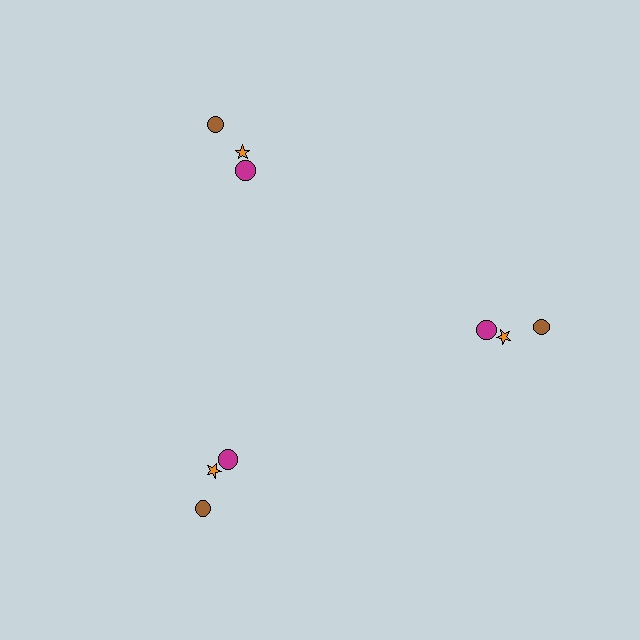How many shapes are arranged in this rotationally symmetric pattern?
There are 9 shapes, arranged in 3 groups of 3.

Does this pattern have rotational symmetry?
Yes, this pattern has 3-fold rotational symmetry. It looks the same after rotating 120 degrees around the center.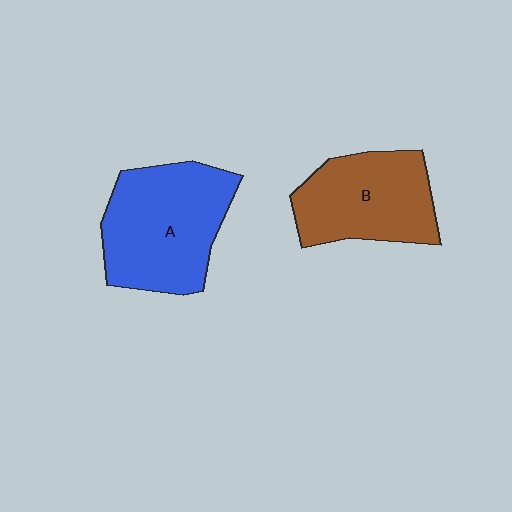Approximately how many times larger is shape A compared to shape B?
Approximately 1.2 times.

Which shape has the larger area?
Shape A (blue).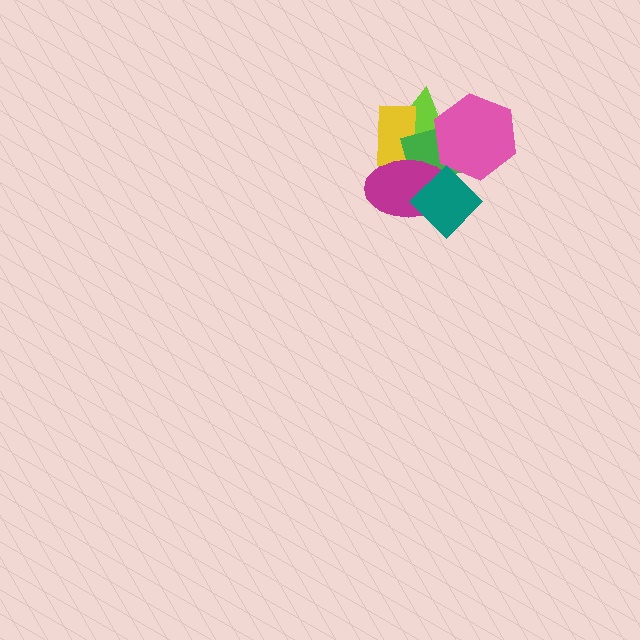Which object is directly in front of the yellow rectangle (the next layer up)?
The green diamond is directly in front of the yellow rectangle.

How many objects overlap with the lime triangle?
4 objects overlap with the lime triangle.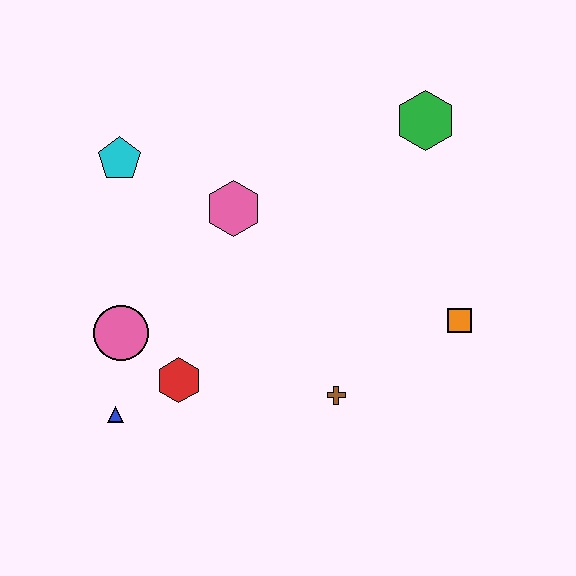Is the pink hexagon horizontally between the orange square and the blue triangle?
Yes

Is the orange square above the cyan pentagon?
No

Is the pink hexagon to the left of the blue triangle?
No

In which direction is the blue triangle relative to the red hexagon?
The blue triangle is to the left of the red hexagon.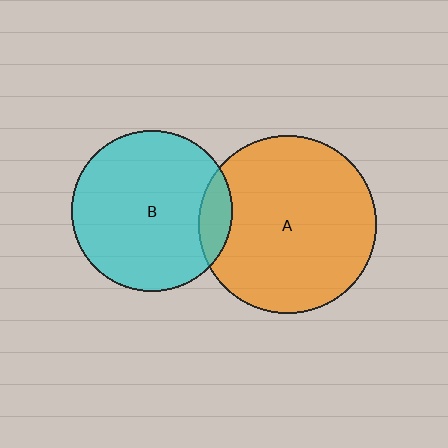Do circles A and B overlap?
Yes.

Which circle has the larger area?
Circle A (orange).